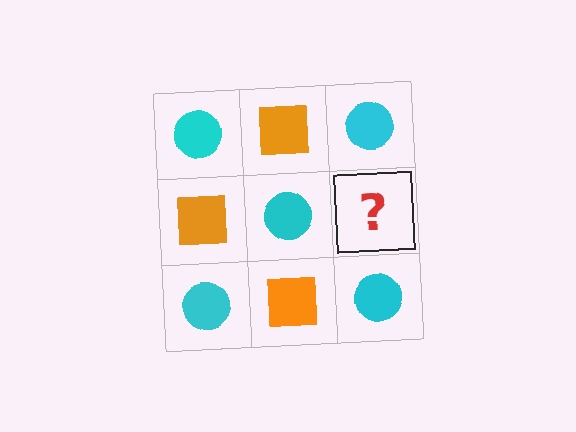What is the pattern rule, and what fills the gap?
The rule is that it alternates cyan circle and orange square in a checkerboard pattern. The gap should be filled with an orange square.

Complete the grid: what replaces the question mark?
The question mark should be replaced with an orange square.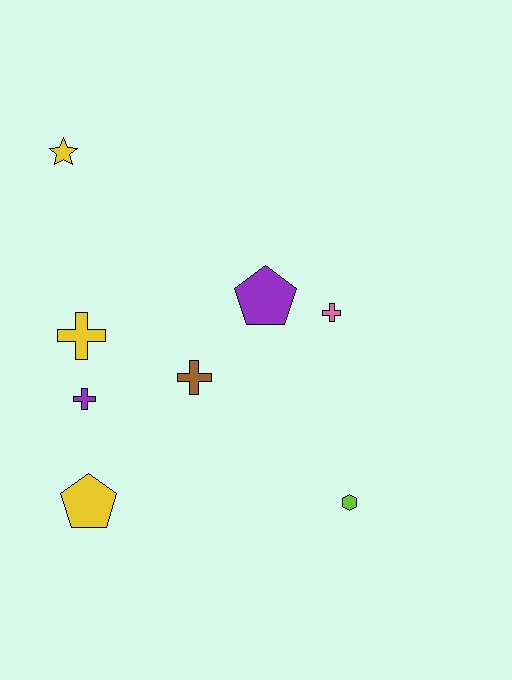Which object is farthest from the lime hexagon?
The yellow star is farthest from the lime hexagon.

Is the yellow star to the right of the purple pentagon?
No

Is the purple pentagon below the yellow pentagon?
No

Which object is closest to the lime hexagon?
The pink cross is closest to the lime hexagon.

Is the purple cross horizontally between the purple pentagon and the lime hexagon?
No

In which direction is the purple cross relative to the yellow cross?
The purple cross is below the yellow cross.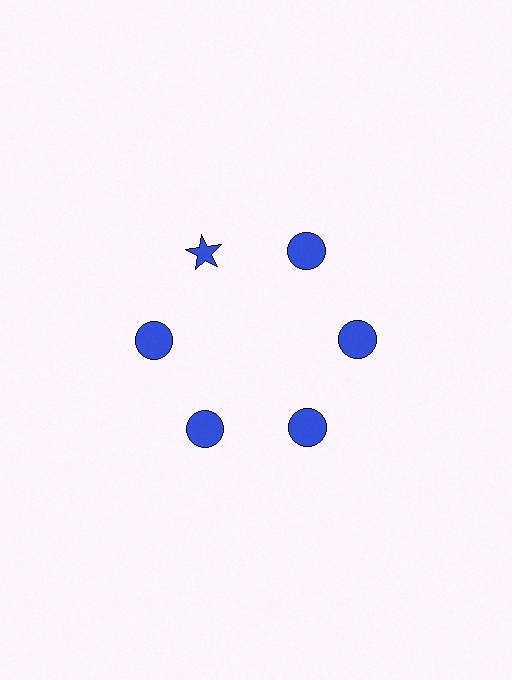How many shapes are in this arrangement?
There are 6 shapes arranged in a ring pattern.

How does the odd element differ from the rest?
It has a different shape: star instead of circle.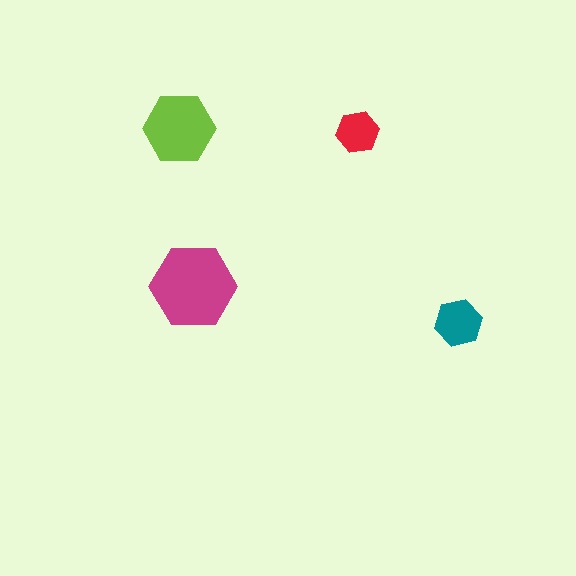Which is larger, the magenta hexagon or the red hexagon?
The magenta one.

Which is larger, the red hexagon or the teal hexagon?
The teal one.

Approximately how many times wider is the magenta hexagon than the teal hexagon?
About 2 times wider.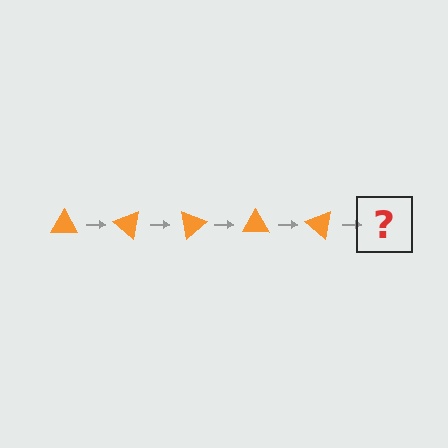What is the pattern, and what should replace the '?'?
The pattern is that the triangle rotates 40 degrees each step. The '?' should be an orange triangle rotated 200 degrees.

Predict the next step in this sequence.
The next step is an orange triangle rotated 200 degrees.